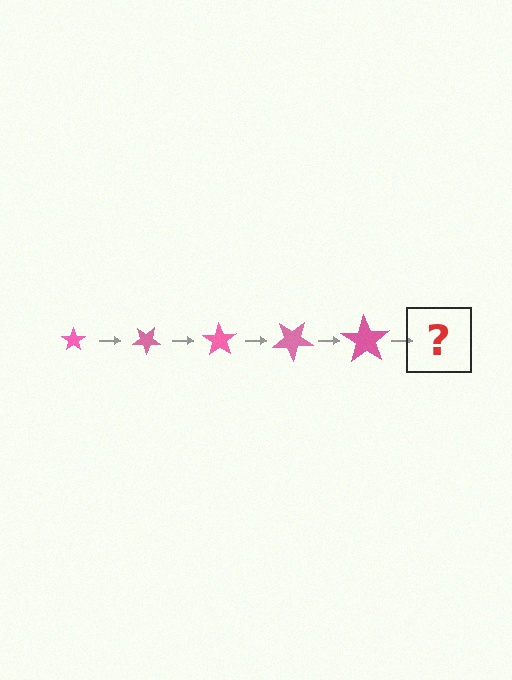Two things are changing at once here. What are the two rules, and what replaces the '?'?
The two rules are that the star grows larger each step and it rotates 35 degrees each step. The '?' should be a star, larger than the previous one and rotated 175 degrees from the start.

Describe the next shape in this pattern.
It should be a star, larger than the previous one and rotated 175 degrees from the start.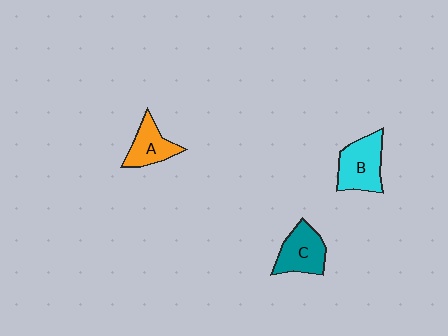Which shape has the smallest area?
Shape A (orange).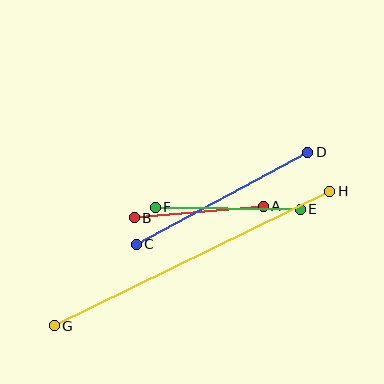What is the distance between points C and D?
The distance is approximately 194 pixels.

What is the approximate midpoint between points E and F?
The midpoint is at approximately (228, 208) pixels.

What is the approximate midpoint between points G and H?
The midpoint is at approximately (192, 259) pixels.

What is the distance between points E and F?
The distance is approximately 145 pixels.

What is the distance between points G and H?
The distance is approximately 307 pixels.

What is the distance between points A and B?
The distance is approximately 130 pixels.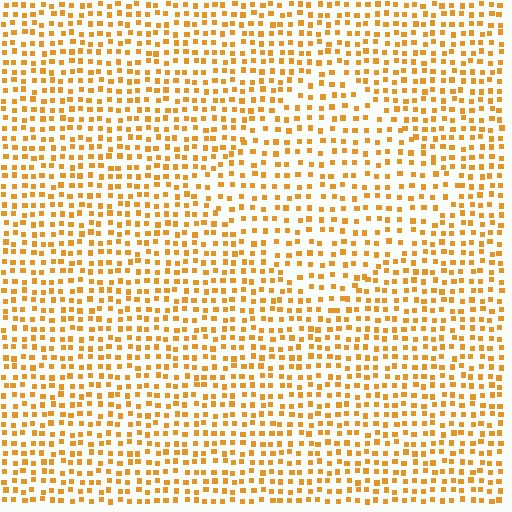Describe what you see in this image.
The image contains small orange elements arranged at two different densities. A diamond-shaped region is visible where the elements are less densely packed than the surrounding area.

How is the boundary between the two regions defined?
The boundary is defined by a change in element density (approximately 1.4x ratio). All elements are the same color, size, and shape.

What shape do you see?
I see a diamond.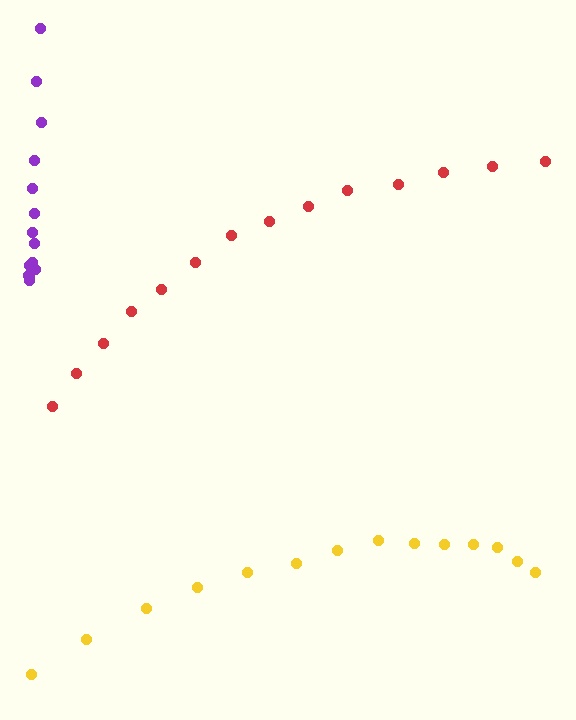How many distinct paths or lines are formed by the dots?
There are 3 distinct paths.